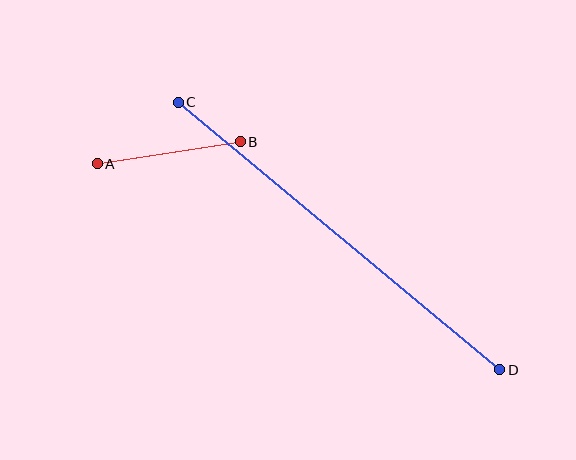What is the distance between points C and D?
The distance is approximately 418 pixels.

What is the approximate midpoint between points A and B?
The midpoint is at approximately (169, 153) pixels.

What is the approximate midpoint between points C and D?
The midpoint is at approximately (339, 236) pixels.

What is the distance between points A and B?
The distance is approximately 145 pixels.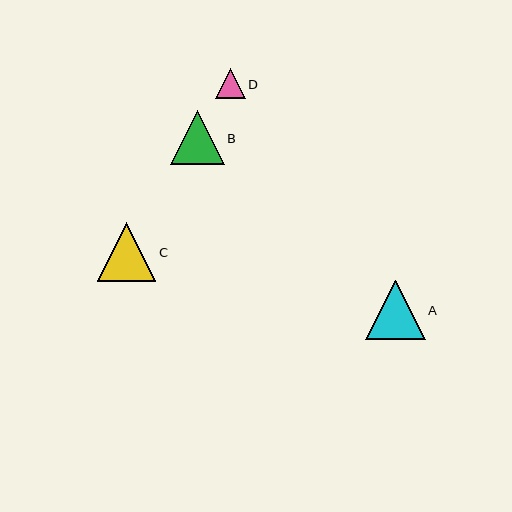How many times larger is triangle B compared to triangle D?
Triangle B is approximately 1.8 times the size of triangle D.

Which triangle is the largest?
Triangle A is the largest with a size of approximately 60 pixels.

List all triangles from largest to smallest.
From largest to smallest: A, C, B, D.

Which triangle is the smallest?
Triangle D is the smallest with a size of approximately 29 pixels.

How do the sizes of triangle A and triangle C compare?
Triangle A and triangle C are approximately the same size.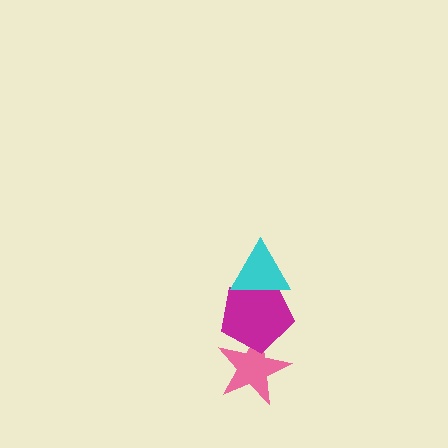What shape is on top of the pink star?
The magenta pentagon is on top of the pink star.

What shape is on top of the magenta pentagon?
The cyan triangle is on top of the magenta pentagon.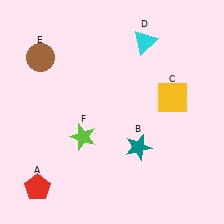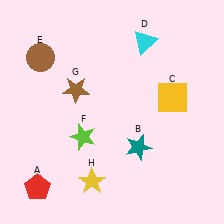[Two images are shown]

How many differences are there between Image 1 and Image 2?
There are 2 differences between the two images.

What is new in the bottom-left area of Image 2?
A yellow star (H) was added in the bottom-left area of Image 2.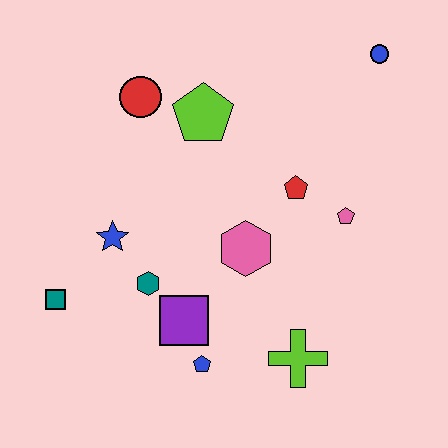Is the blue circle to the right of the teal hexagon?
Yes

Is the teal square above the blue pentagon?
Yes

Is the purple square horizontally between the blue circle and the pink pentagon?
No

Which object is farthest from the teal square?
The blue circle is farthest from the teal square.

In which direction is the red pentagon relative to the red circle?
The red pentagon is to the right of the red circle.